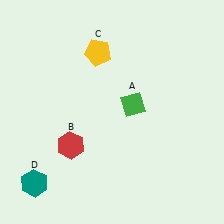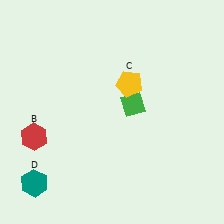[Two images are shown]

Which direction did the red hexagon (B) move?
The red hexagon (B) moved left.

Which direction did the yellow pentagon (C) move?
The yellow pentagon (C) moved right.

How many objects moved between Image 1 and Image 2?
2 objects moved between the two images.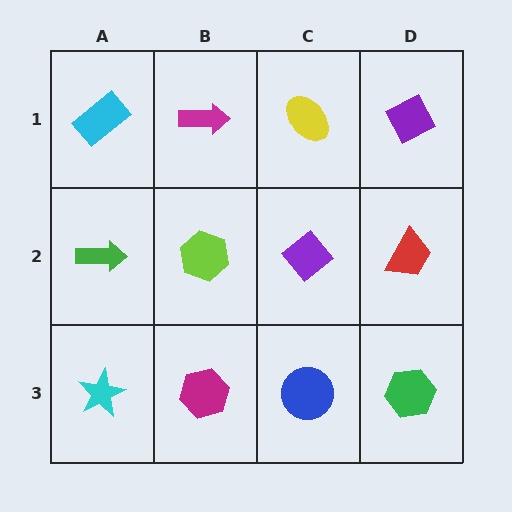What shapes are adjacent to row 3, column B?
A lime hexagon (row 2, column B), a cyan star (row 3, column A), a blue circle (row 3, column C).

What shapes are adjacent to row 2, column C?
A yellow ellipse (row 1, column C), a blue circle (row 3, column C), a lime hexagon (row 2, column B), a red trapezoid (row 2, column D).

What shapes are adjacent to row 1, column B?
A lime hexagon (row 2, column B), a cyan rectangle (row 1, column A), a yellow ellipse (row 1, column C).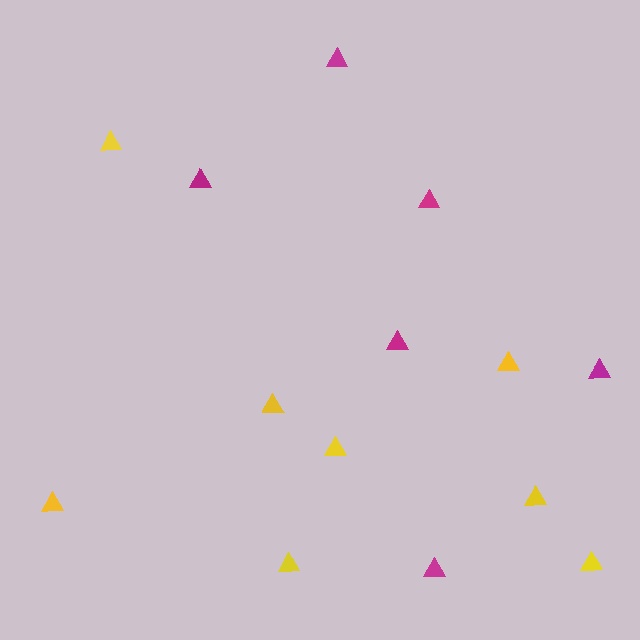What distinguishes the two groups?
There are 2 groups: one group of magenta triangles (6) and one group of yellow triangles (8).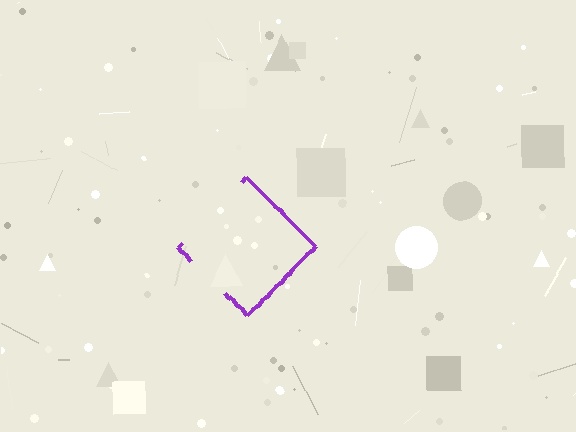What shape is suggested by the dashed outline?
The dashed outline suggests a diamond.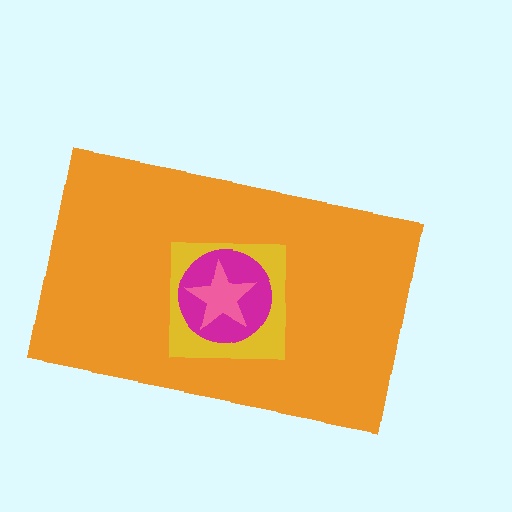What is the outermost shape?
The orange rectangle.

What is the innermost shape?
The pink star.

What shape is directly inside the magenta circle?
The pink star.